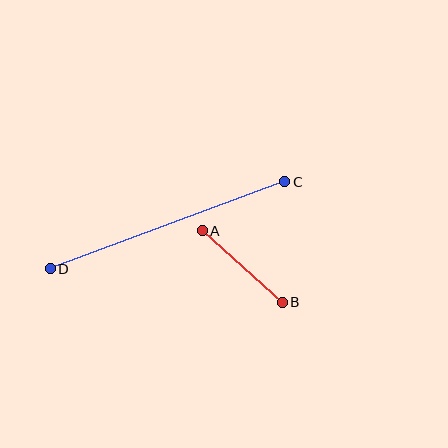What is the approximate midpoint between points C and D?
The midpoint is at approximately (168, 225) pixels.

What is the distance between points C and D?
The distance is approximately 250 pixels.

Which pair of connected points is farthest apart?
Points C and D are farthest apart.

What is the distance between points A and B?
The distance is approximately 107 pixels.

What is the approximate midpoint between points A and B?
The midpoint is at approximately (242, 266) pixels.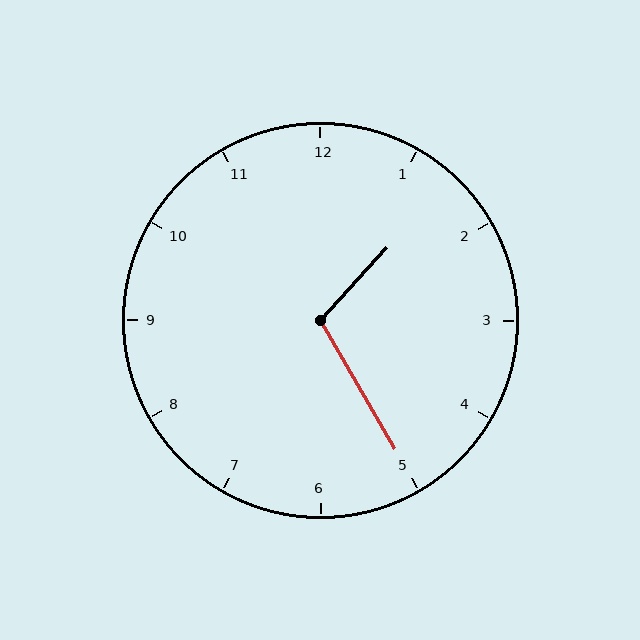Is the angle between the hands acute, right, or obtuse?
It is obtuse.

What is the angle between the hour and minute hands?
Approximately 108 degrees.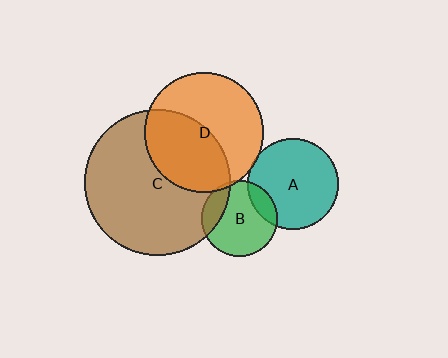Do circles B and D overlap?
Yes.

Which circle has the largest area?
Circle C (brown).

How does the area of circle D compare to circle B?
Approximately 2.5 times.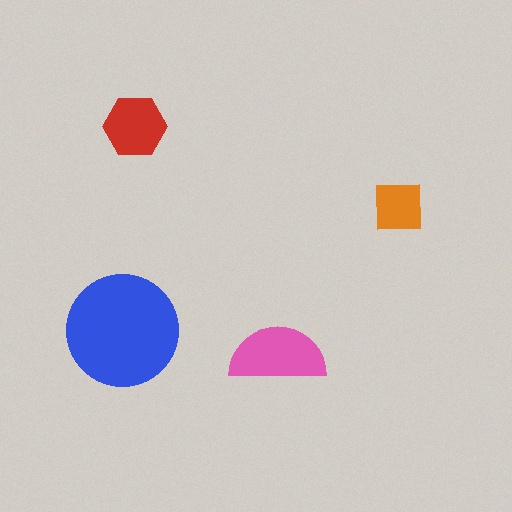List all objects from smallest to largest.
The orange square, the red hexagon, the pink semicircle, the blue circle.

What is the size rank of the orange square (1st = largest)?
4th.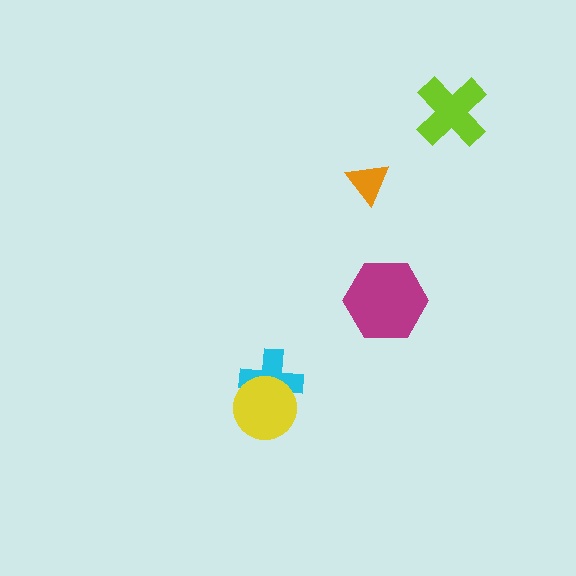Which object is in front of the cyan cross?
The yellow circle is in front of the cyan cross.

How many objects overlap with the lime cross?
0 objects overlap with the lime cross.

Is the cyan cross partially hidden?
Yes, it is partially covered by another shape.